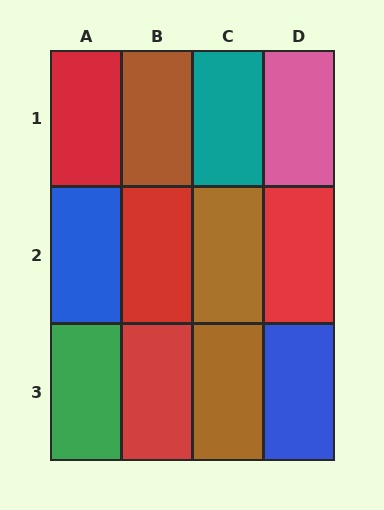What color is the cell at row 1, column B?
Brown.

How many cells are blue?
2 cells are blue.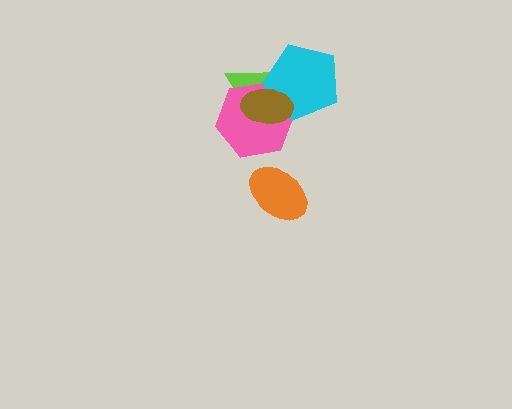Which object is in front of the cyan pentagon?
The brown ellipse is in front of the cyan pentagon.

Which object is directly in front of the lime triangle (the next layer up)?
The pink hexagon is directly in front of the lime triangle.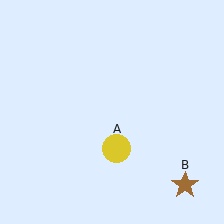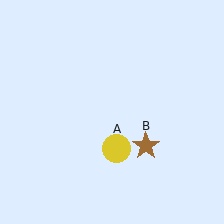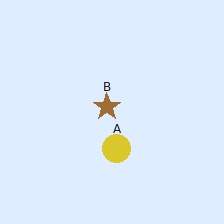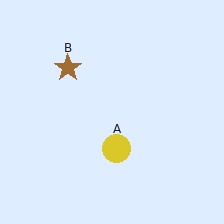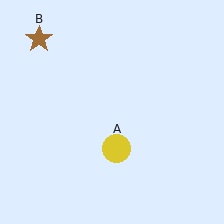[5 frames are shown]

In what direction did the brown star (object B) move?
The brown star (object B) moved up and to the left.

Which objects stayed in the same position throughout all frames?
Yellow circle (object A) remained stationary.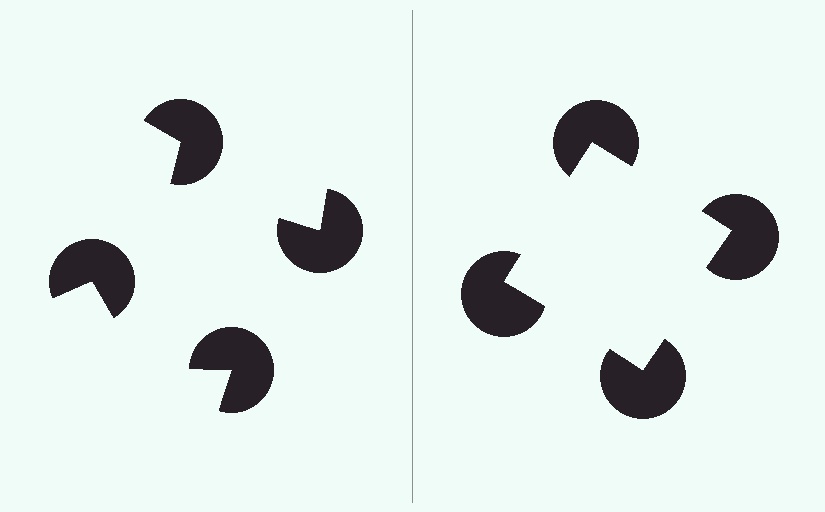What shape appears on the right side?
An illusory square.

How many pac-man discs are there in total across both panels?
8 — 4 on each side.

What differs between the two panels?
The pac-man discs are positioned identically on both sides; only the wedge orientations differ. On the right they align to a square; on the left they are misaligned.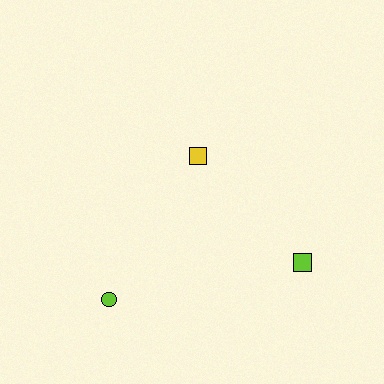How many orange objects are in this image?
There are no orange objects.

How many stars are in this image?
There are no stars.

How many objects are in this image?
There are 3 objects.